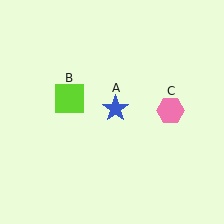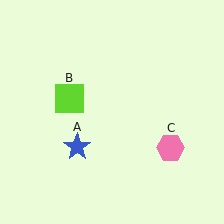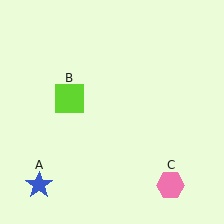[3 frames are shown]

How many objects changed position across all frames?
2 objects changed position: blue star (object A), pink hexagon (object C).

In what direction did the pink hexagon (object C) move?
The pink hexagon (object C) moved down.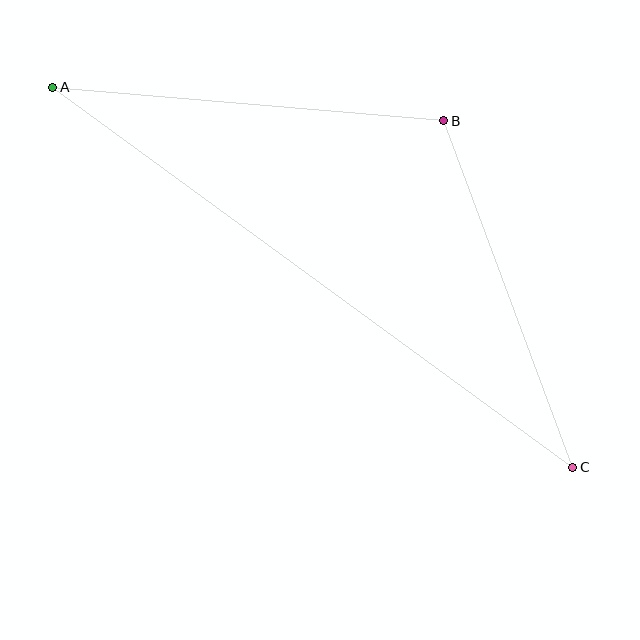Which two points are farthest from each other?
Points A and C are farthest from each other.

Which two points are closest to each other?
Points B and C are closest to each other.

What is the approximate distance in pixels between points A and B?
The distance between A and B is approximately 392 pixels.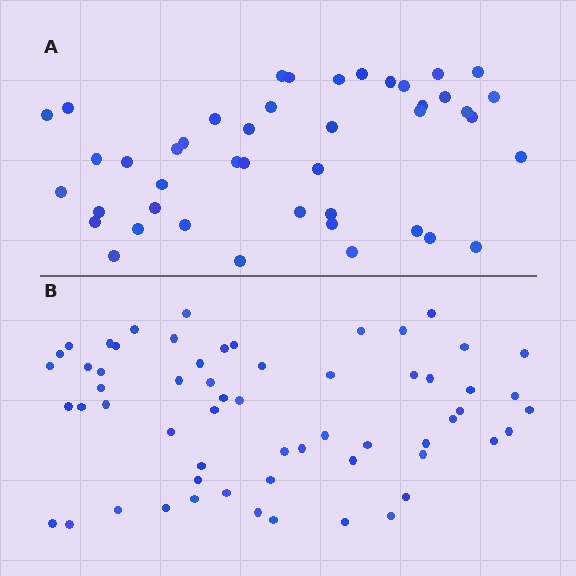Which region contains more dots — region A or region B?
Region B (the bottom region) has more dots.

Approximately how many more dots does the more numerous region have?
Region B has approximately 15 more dots than region A.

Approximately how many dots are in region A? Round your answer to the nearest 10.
About 40 dots. (The exact count is 44, which rounds to 40.)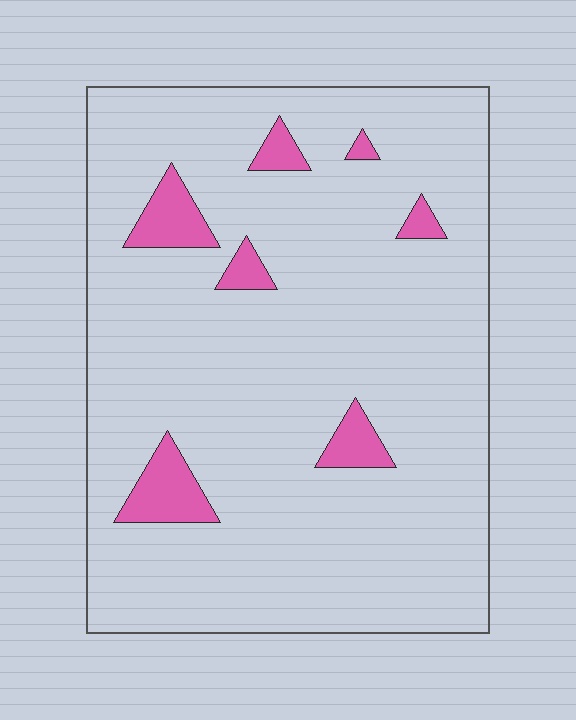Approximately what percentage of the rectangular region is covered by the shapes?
Approximately 10%.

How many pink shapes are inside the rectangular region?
7.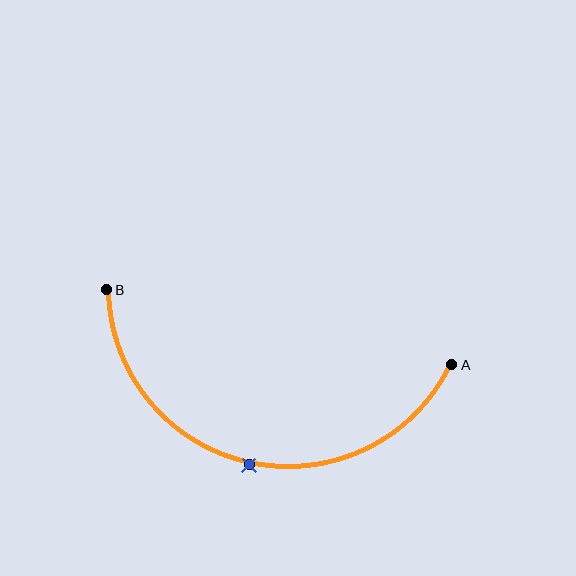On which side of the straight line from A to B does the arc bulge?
The arc bulges below the straight line connecting A and B.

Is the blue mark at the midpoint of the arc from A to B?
Yes. The blue mark lies on the arc at equal arc-length from both A and B — it is the arc midpoint.